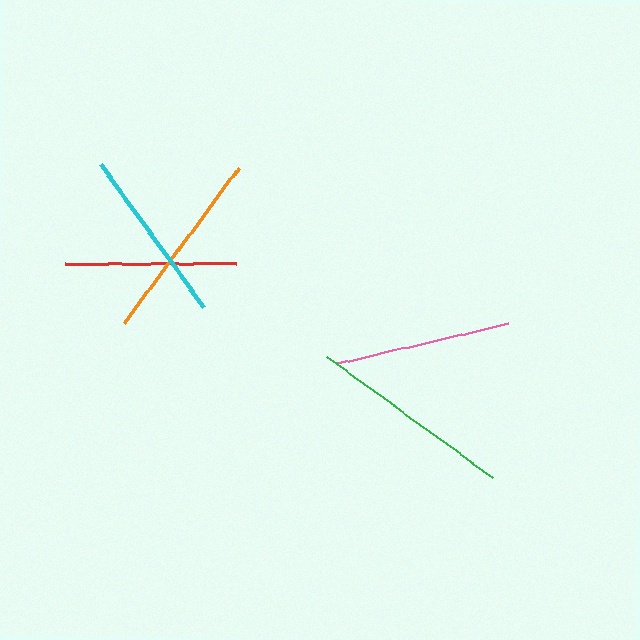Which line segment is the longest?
The green line is the longest at approximately 205 pixels.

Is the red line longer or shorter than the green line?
The green line is longer than the red line.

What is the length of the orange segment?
The orange segment is approximately 193 pixels long.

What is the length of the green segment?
The green segment is approximately 205 pixels long.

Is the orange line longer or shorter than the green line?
The green line is longer than the orange line.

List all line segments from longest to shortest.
From longest to shortest: green, orange, cyan, pink, red.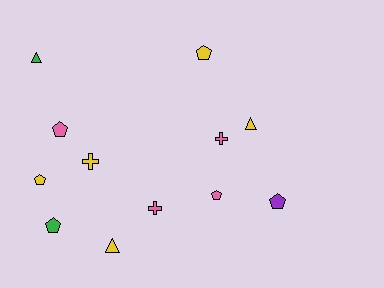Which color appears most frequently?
Yellow, with 5 objects.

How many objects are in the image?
There are 12 objects.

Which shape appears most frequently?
Pentagon, with 6 objects.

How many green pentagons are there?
There is 1 green pentagon.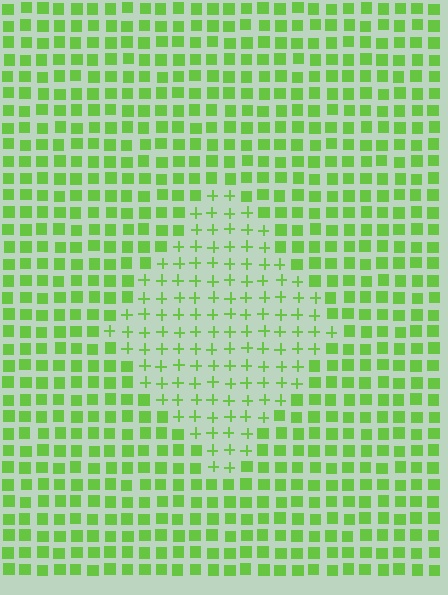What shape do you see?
I see a diamond.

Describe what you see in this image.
The image is filled with small lime elements arranged in a uniform grid. A diamond-shaped region contains plus signs, while the surrounding area contains squares. The boundary is defined purely by the change in element shape.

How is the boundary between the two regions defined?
The boundary is defined by a change in element shape: plus signs inside vs. squares outside. All elements share the same color and spacing.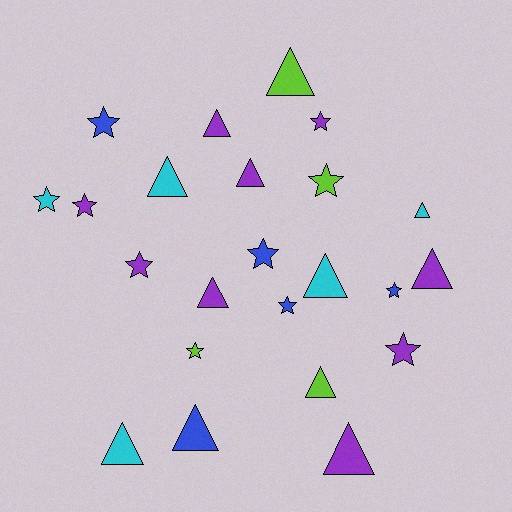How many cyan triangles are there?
There are 4 cyan triangles.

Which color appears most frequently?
Purple, with 9 objects.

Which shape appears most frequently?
Triangle, with 12 objects.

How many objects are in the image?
There are 23 objects.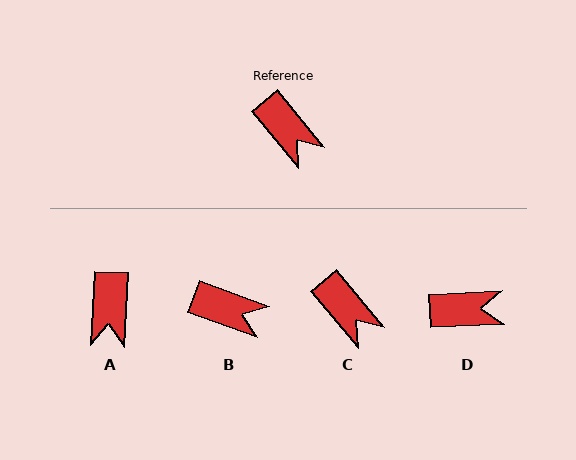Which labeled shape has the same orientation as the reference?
C.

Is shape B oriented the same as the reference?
No, it is off by about 30 degrees.